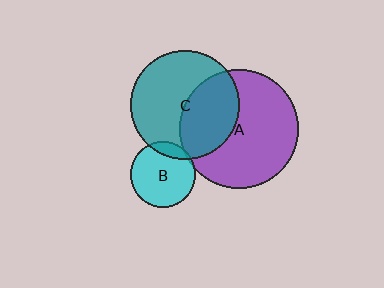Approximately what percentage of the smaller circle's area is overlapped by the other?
Approximately 40%.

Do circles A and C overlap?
Yes.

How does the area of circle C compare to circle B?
Approximately 2.8 times.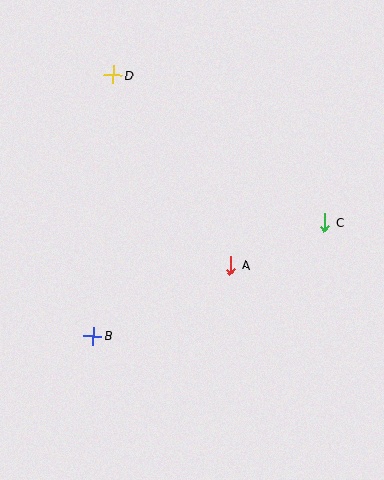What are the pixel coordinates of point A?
Point A is at (231, 265).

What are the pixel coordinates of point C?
Point C is at (325, 222).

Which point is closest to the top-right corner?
Point C is closest to the top-right corner.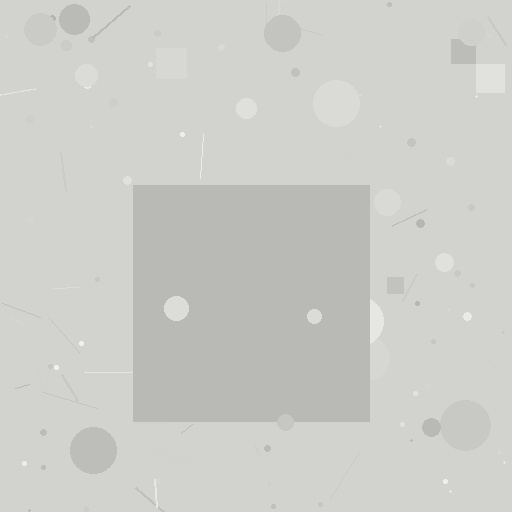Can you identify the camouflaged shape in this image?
The camouflaged shape is a square.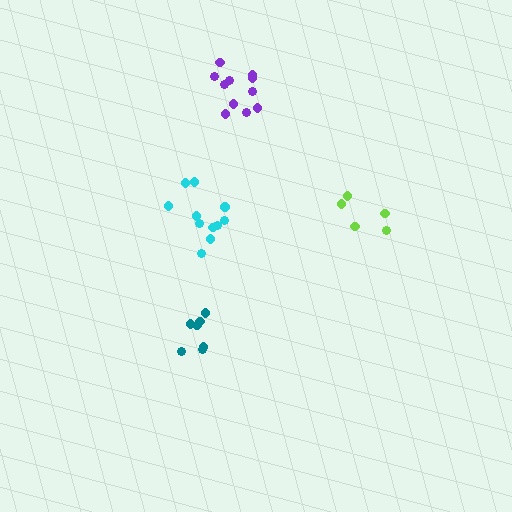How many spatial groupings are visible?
There are 4 spatial groupings.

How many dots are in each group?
Group 1: 11 dots, Group 2: 11 dots, Group 3: 5 dots, Group 4: 7 dots (34 total).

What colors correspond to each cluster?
The clusters are colored: cyan, purple, lime, teal.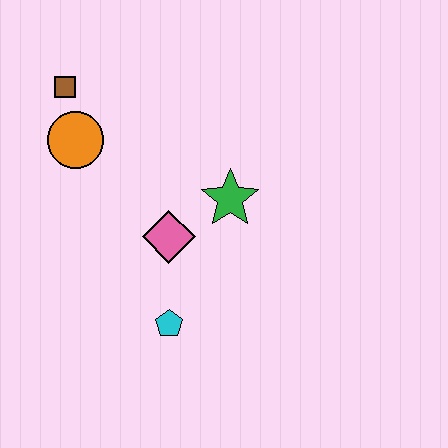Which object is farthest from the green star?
The brown square is farthest from the green star.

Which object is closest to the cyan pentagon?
The pink diamond is closest to the cyan pentagon.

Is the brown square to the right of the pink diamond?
No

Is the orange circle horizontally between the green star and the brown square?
Yes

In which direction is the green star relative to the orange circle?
The green star is to the right of the orange circle.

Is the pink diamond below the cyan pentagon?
No